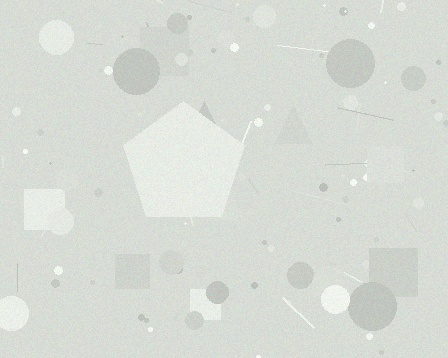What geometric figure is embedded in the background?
A pentagon is embedded in the background.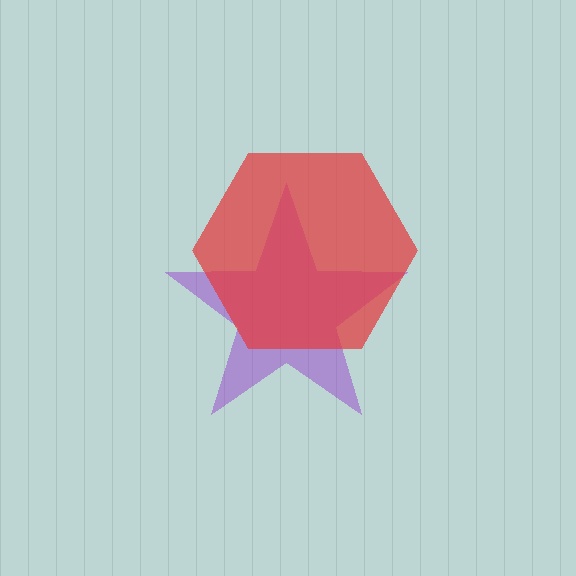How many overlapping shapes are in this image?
There are 2 overlapping shapes in the image.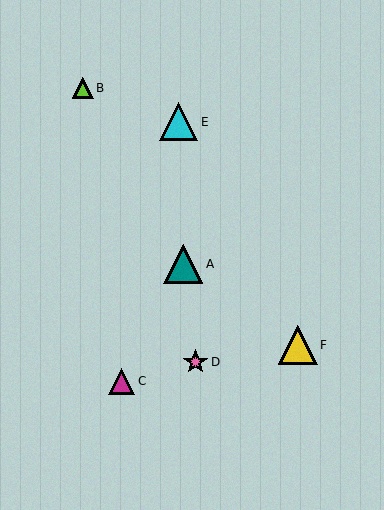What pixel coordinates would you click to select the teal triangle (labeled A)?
Click at (183, 264) to select the teal triangle A.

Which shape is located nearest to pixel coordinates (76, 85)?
The lime triangle (labeled B) at (83, 88) is nearest to that location.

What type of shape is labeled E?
Shape E is a cyan triangle.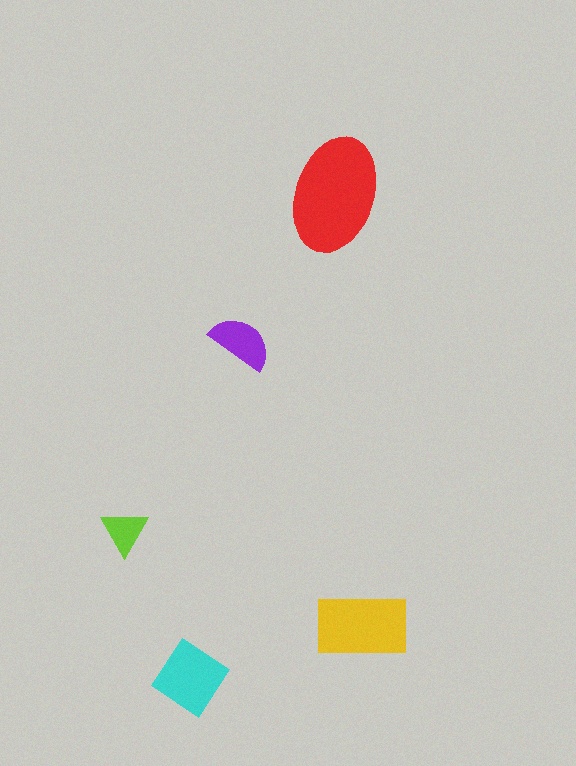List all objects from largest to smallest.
The red ellipse, the yellow rectangle, the cyan diamond, the purple semicircle, the lime triangle.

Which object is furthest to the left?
The lime triangle is leftmost.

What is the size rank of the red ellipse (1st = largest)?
1st.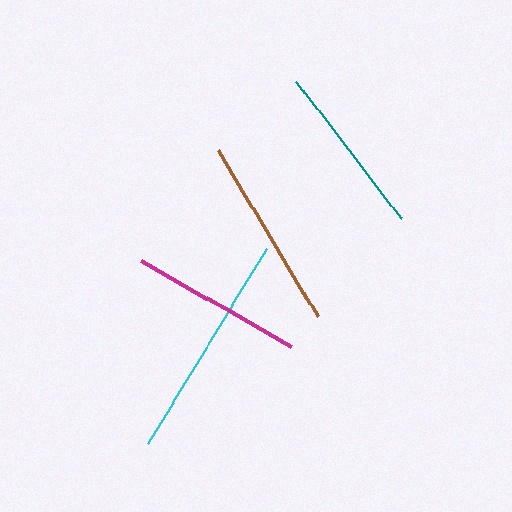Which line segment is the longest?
The cyan line is the longest at approximately 228 pixels.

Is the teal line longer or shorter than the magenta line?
The teal line is longer than the magenta line.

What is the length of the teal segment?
The teal segment is approximately 173 pixels long.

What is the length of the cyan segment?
The cyan segment is approximately 228 pixels long.